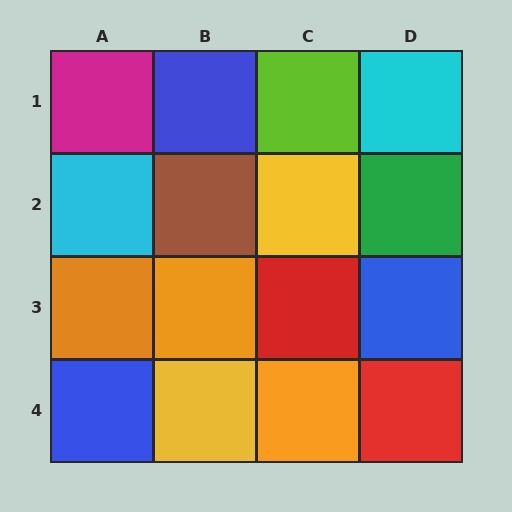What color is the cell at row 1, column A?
Magenta.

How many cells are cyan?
2 cells are cyan.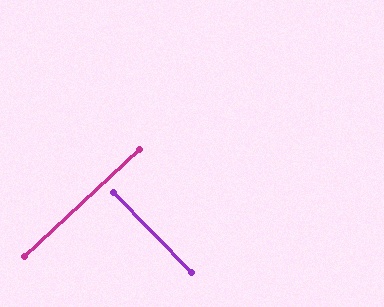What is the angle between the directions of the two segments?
Approximately 89 degrees.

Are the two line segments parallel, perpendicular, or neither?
Perpendicular — they meet at approximately 89°.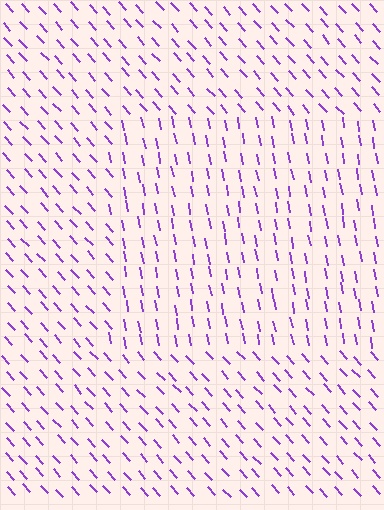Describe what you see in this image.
The image is filled with small purple line segments. A rectangle region in the image has lines oriented differently from the surrounding lines, creating a visible texture boundary.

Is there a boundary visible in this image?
Yes, there is a texture boundary formed by a change in line orientation.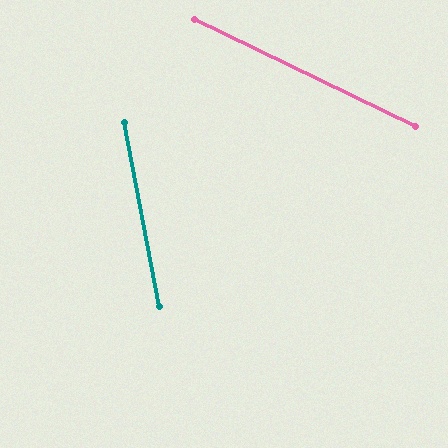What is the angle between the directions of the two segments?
Approximately 53 degrees.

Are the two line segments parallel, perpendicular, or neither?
Neither parallel nor perpendicular — they differ by about 53°.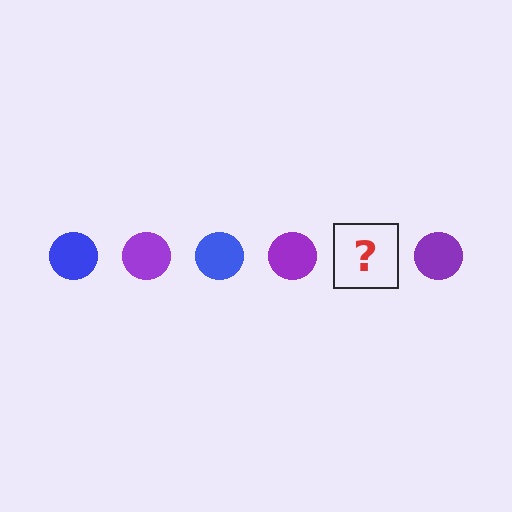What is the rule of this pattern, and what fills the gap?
The rule is that the pattern cycles through blue, purple circles. The gap should be filled with a blue circle.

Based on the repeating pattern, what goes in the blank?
The blank should be a blue circle.